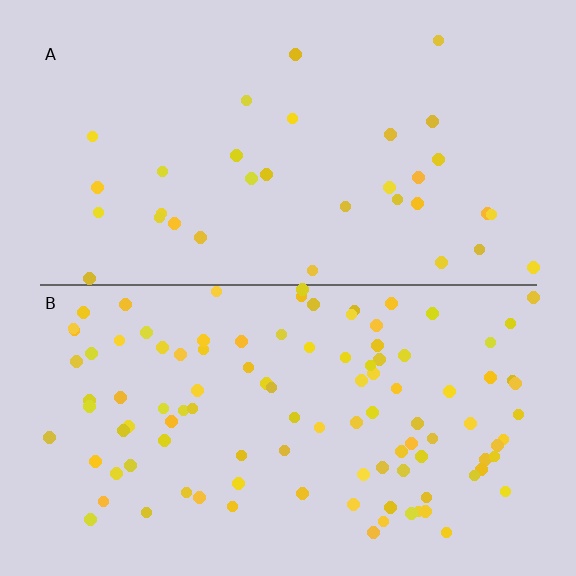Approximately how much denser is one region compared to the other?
Approximately 3.1× — region B over region A.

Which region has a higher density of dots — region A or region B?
B (the bottom).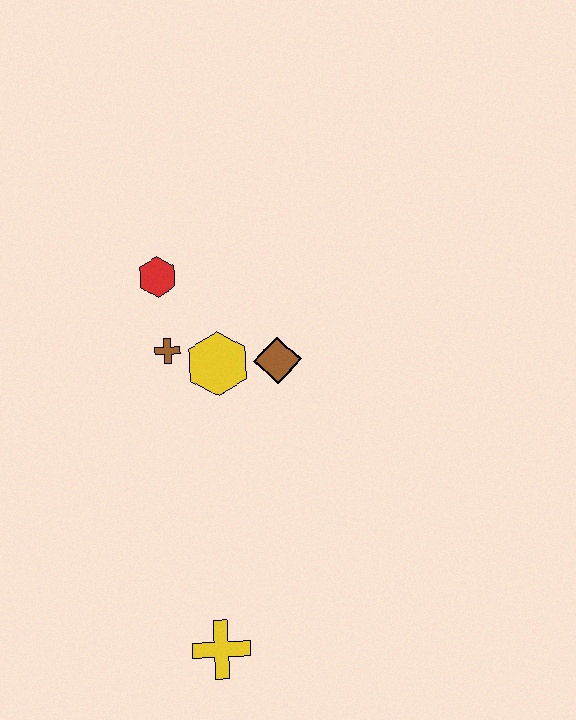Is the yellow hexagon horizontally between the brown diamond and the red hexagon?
Yes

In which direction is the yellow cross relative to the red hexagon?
The yellow cross is below the red hexagon.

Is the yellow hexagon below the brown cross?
Yes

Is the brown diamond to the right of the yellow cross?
Yes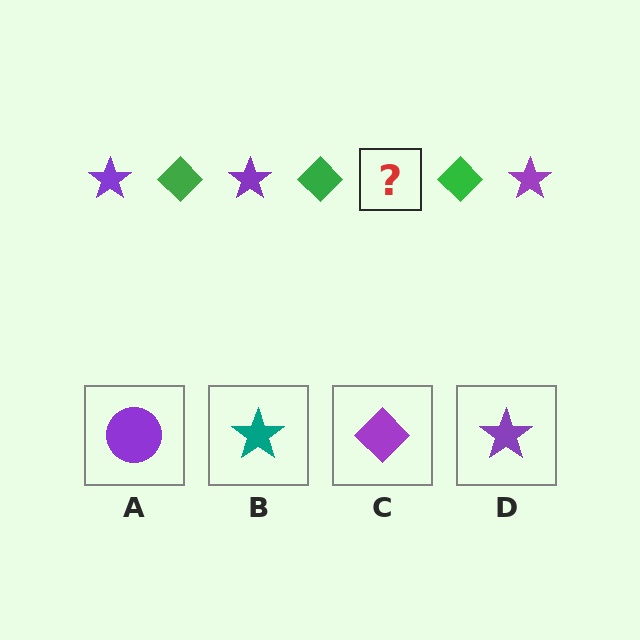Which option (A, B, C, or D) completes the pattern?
D.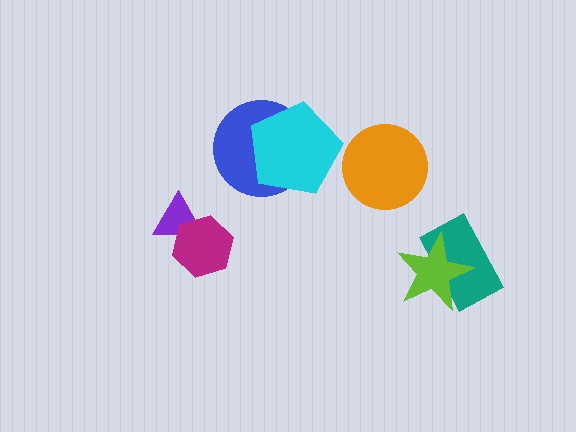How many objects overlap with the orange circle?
0 objects overlap with the orange circle.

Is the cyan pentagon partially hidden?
No, no other shape covers it.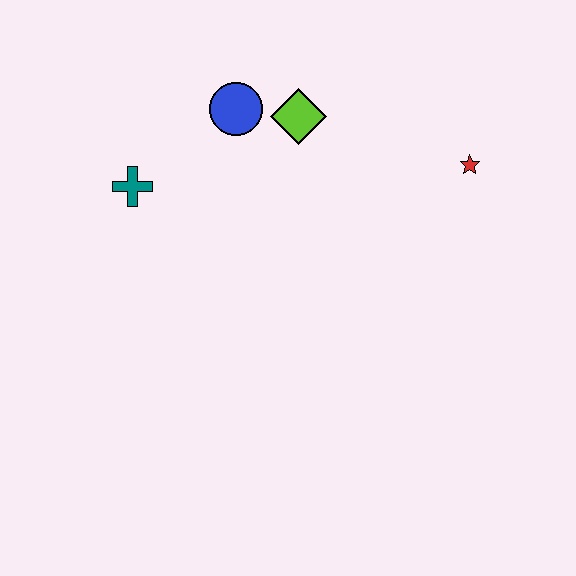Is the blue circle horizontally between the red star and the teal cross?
Yes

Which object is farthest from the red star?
The teal cross is farthest from the red star.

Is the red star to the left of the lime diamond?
No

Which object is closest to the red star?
The lime diamond is closest to the red star.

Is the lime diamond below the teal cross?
No